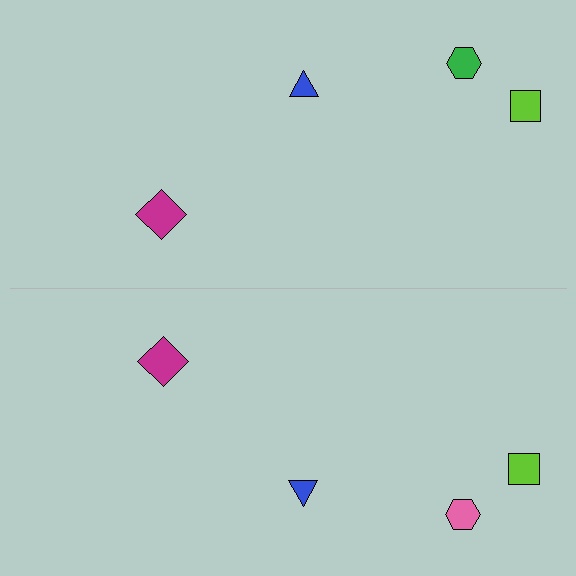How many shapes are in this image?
There are 8 shapes in this image.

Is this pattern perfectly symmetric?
No, the pattern is not perfectly symmetric. The pink hexagon on the bottom side breaks the symmetry — its mirror counterpart is green.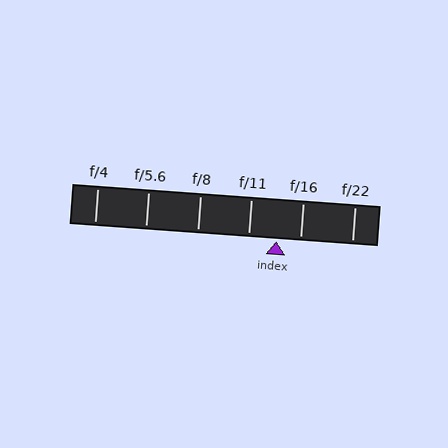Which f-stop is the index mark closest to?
The index mark is closest to f/16.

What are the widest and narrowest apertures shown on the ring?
The widest aperture shown is f/4 and the narrowest is f/22.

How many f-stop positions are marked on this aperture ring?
There are 6 f-stop positions marked.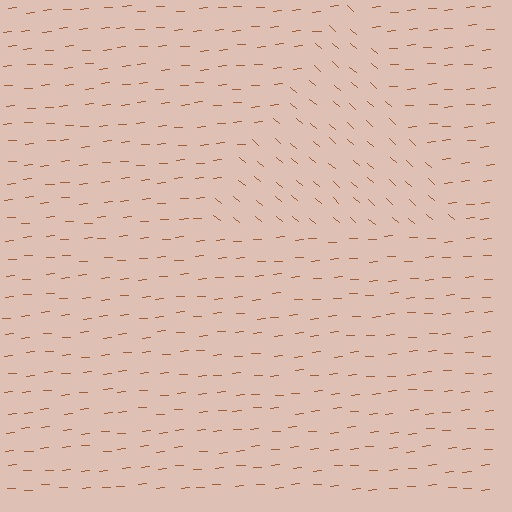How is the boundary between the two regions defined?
The boundary is defined purely by a change in line orientation (approximately 45 degrees difference). All lines are the same color and thickness.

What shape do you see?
I see a triangle.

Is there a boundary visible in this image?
Yes, there is a texture boundary formed by a change in line orientation.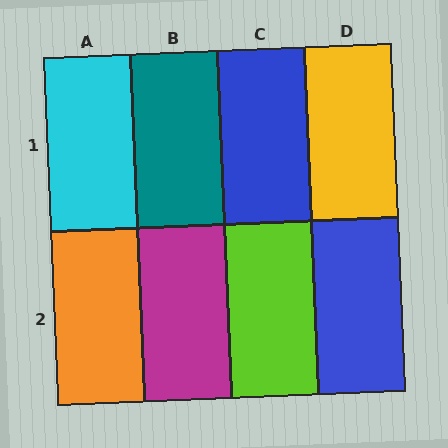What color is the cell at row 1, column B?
Teal.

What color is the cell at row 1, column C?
Blue.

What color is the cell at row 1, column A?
Cyan.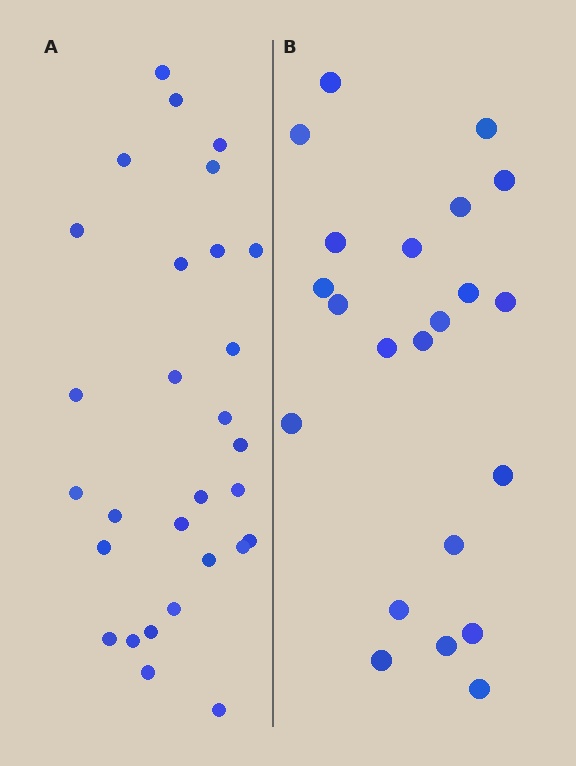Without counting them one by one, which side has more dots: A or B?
Region A (the left region) has more dots.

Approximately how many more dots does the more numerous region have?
Region A has roughly 8 or so more dots than region B.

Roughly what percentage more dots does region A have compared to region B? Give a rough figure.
About 30% more.